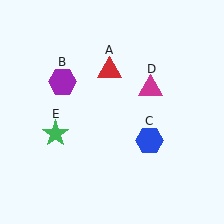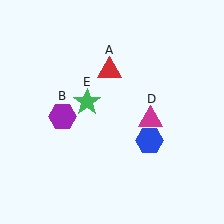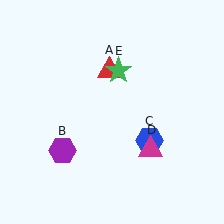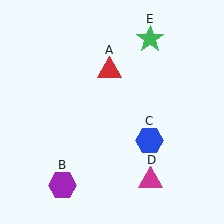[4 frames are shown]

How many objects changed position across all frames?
3 objects changed position: purple hexagon (object B), magenta triangle (object D), green star (object E).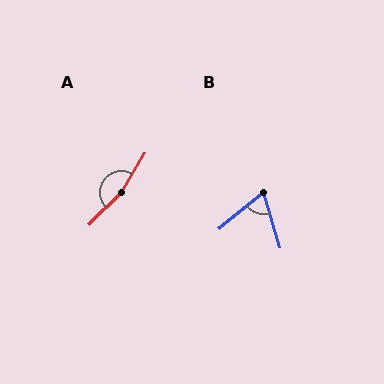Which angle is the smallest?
B, at approximately 67 degrees.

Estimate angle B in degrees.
Approximately 67 degrees.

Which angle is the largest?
A, at approximately 165 degrees.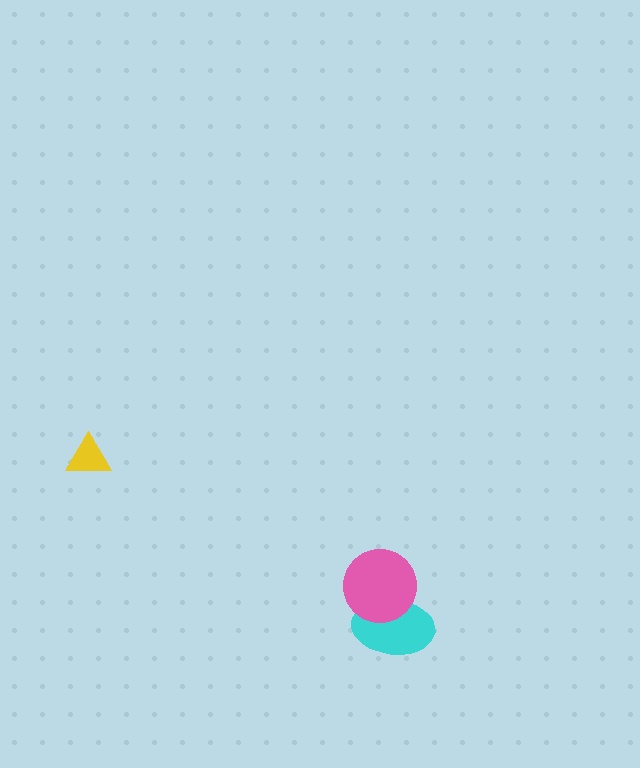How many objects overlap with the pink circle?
1 object overlaps with the pink circle.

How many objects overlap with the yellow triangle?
0 objects overlap with the yellow triangle.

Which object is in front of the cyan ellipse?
The pink circle is in front of the cyan ellipse.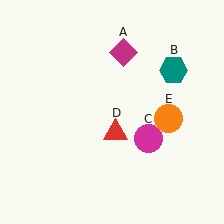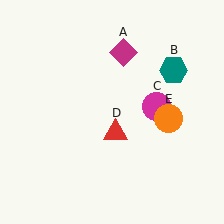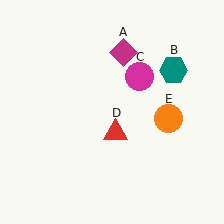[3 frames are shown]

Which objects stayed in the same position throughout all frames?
Magenta diamond (object A) and teal hexagon (object B) and red triangle (object D) and orange circle (object E) remained stationary.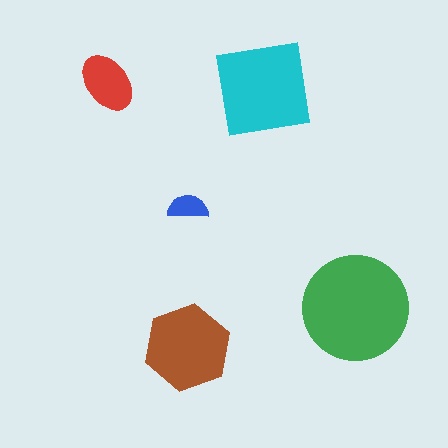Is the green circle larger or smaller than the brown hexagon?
Larger.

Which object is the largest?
The green circle.